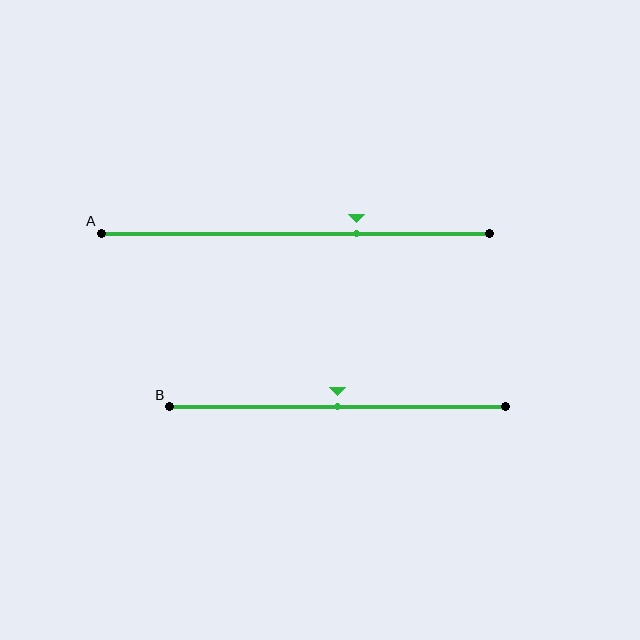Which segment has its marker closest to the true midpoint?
Segment B has its marker closest to the true midpoint.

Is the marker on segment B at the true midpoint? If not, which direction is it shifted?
Yes, the marker on segment B is at the true midpoint.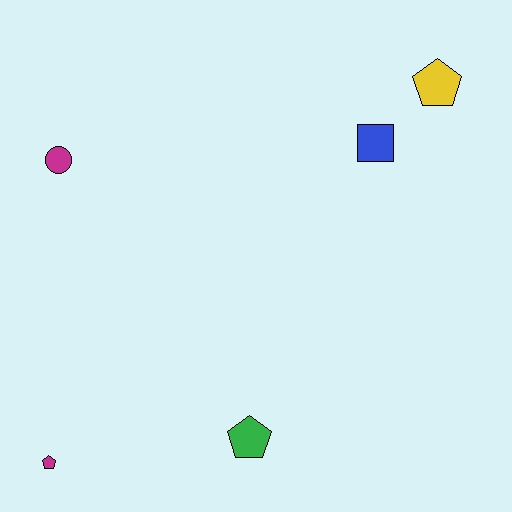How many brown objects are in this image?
There are no brown objects.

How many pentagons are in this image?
There are 3 pentagons.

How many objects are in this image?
There are 5 objects.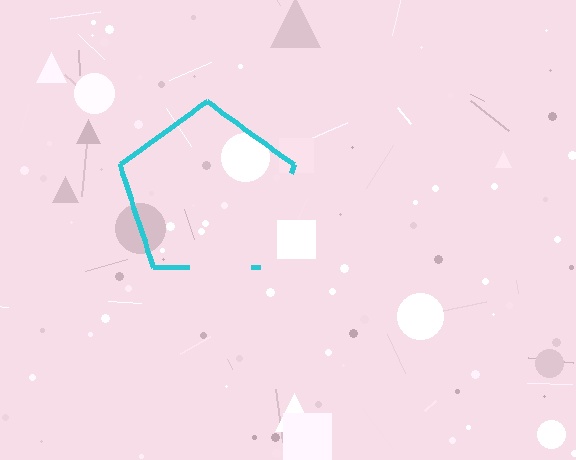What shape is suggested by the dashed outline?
The dashed outline suggests a pentagon.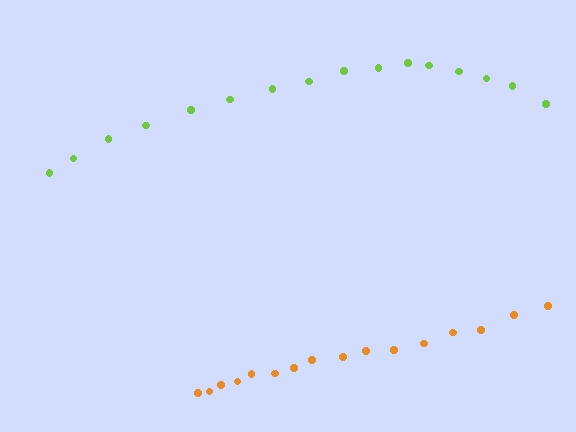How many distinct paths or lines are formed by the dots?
There are 2 distinct paths.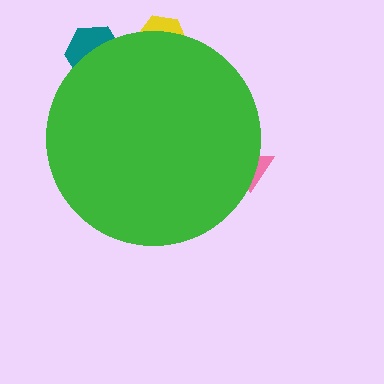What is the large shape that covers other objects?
A green circle.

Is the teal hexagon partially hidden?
Yes, the teal hexagon is partially hidden behind the green circle.